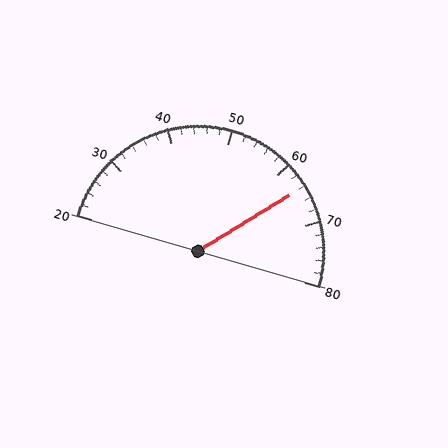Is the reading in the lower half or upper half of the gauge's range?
The reading is in the upper half of the range (20 to 80).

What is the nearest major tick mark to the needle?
The nearest major tick mark is 60.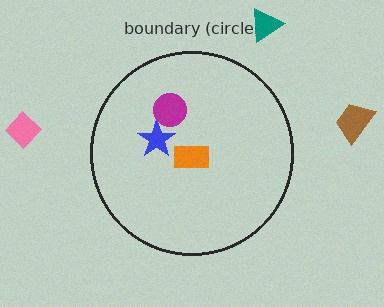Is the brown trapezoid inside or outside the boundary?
Outside.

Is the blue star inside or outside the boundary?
Inside.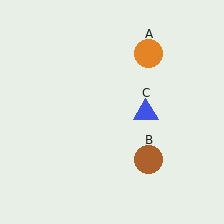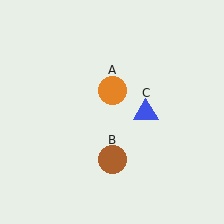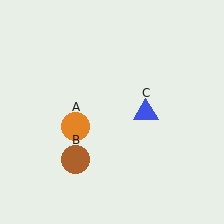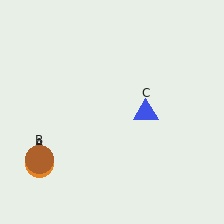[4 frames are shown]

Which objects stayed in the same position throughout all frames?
Blue triangle (object C) remained stationary.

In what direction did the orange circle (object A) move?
The orange circle (object A) moved down and to the left.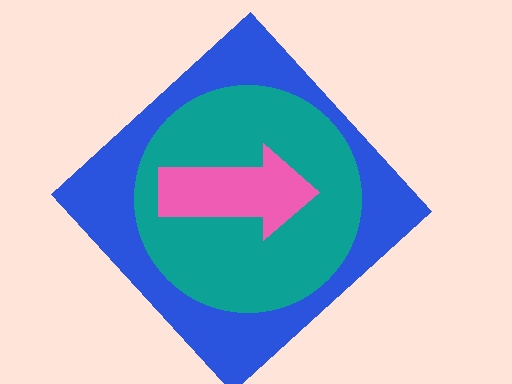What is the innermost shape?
The pink arrow.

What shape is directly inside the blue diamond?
The teal circle.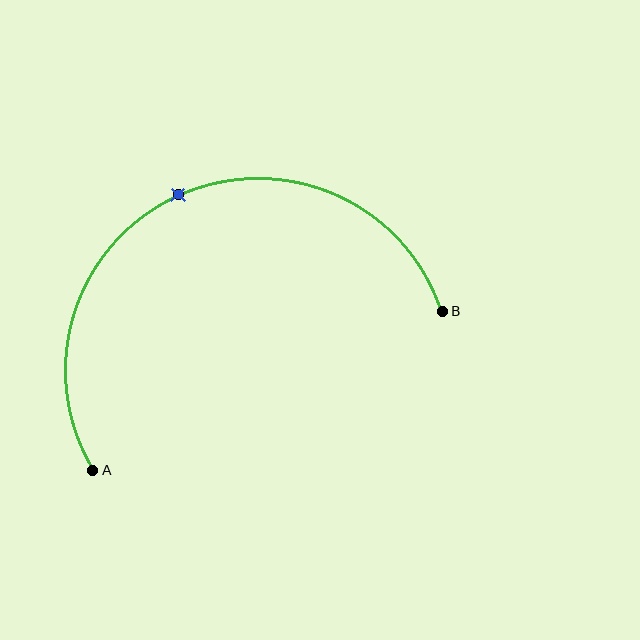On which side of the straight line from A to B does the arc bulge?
The arc bulges above the straight line connecting A and B.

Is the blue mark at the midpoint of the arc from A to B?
Yes. The blue mark lies on the arc at equal arc-length from both A and B — it is the arc midpoint.